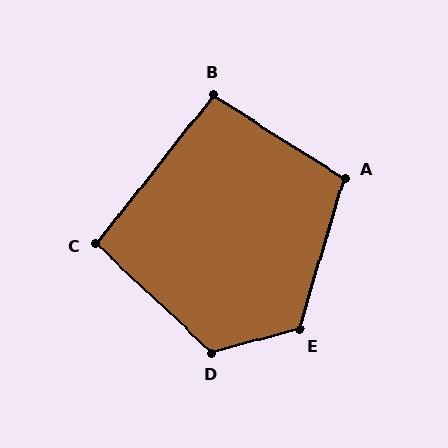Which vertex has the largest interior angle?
E, at approximately 122 degrees.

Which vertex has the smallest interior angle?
C, at approximately 95 degrees.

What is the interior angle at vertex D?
Approximately 121 degrees (obtuse).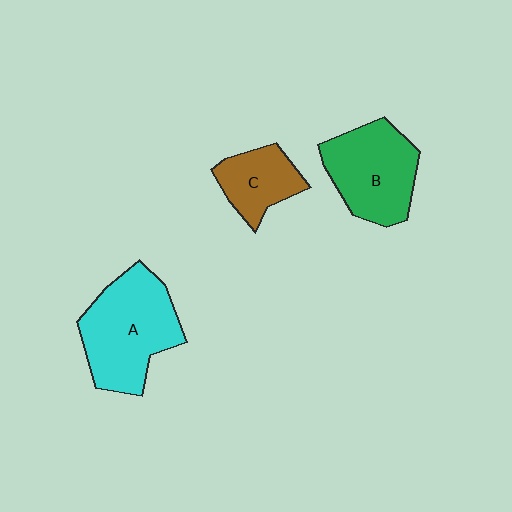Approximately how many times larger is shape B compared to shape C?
Approximately 1.6 times.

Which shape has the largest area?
Shape A (cyan).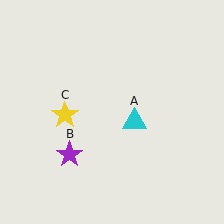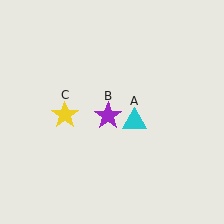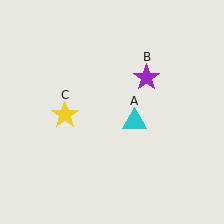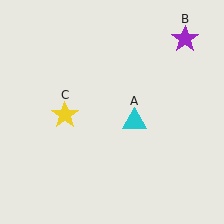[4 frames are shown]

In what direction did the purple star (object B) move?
The purple star (object B) moved up and to the right.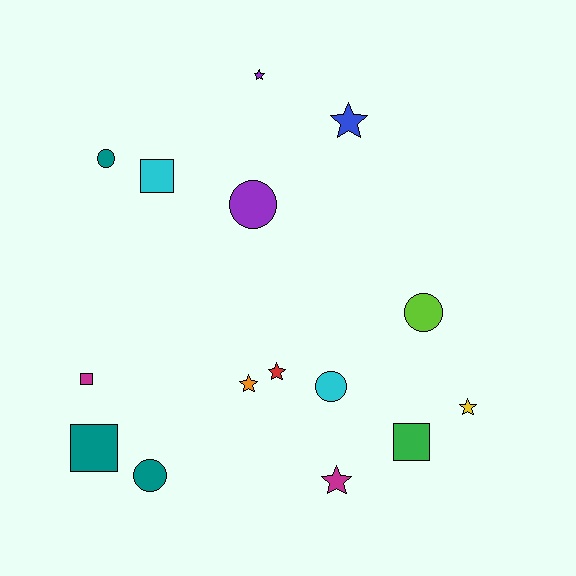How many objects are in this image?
There are 15 objects.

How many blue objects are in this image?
There is 1 blue object.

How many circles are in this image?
There are 5 circles.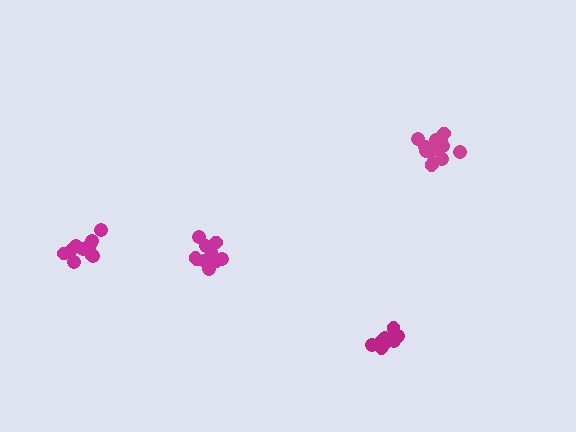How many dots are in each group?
Group 1: 12 dots, Group 2: 11 dots, Group 3: 14 dots, Group 4: 11 dots (48 total).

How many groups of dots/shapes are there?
There are 4 groups.